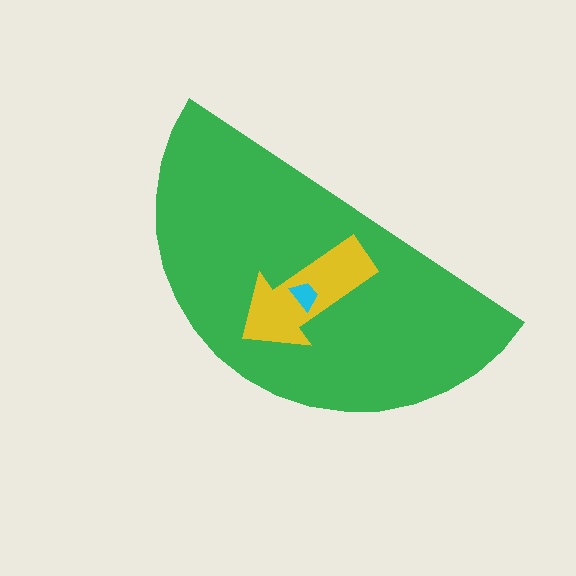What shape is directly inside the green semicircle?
The yellow arrow.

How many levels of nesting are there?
3.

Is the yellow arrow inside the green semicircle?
Yes.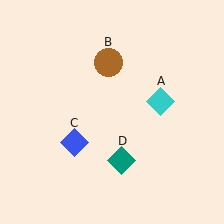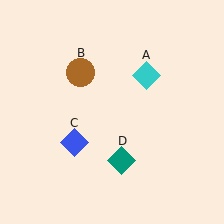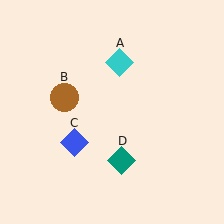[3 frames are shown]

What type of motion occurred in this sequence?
The cyan diamond (object A), brown circle (object B) rotated counterclockwise around the center of the scene.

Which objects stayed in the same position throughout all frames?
Blue diamond (object C) and teal diamond (object D) remained stationary.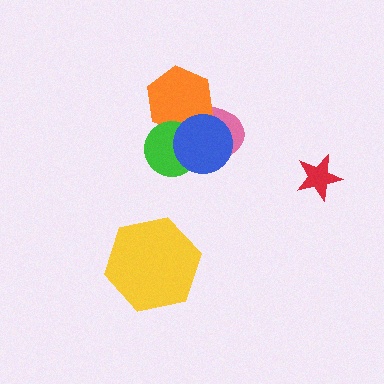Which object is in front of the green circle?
The blue circle is in front of the green circle.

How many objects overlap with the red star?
0 objects overlap with the red star.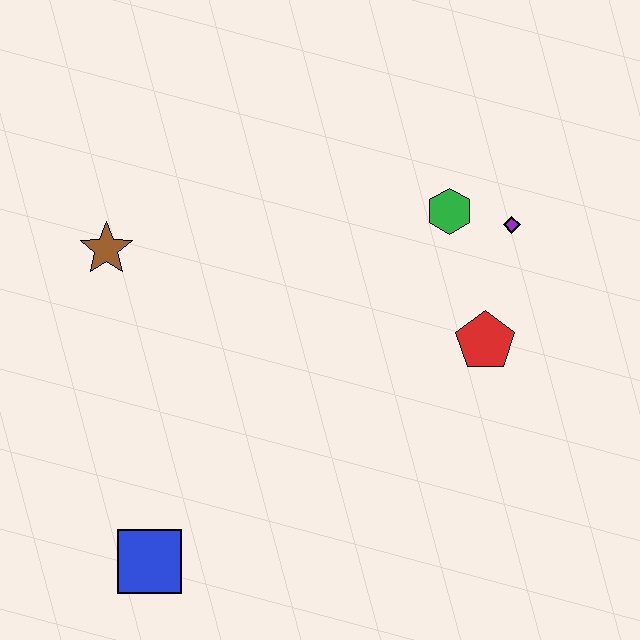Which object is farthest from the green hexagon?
The blue square is farthest from the green hexagon.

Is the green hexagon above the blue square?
Yes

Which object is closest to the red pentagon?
The purple diamond is closest to the red pentagon.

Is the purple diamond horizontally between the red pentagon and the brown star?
No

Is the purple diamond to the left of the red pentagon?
No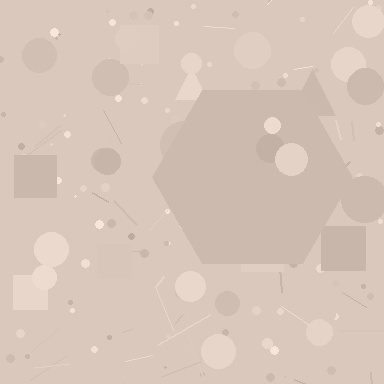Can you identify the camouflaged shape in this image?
The camouflaged shape is a hexagon.